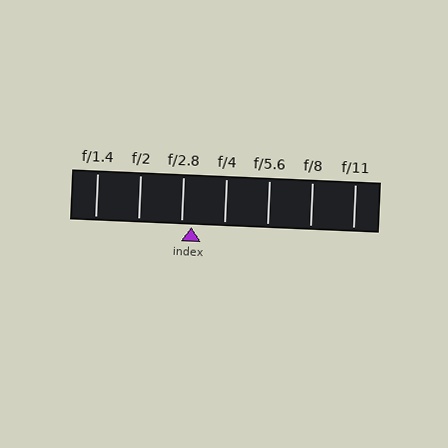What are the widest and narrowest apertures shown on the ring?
The widest aperture shown is f/1.4 and the narrowest is f/11.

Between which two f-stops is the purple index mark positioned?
The index mark is between f/2.8 and f/4.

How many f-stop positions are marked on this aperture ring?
There are 7 f-stop positions marked.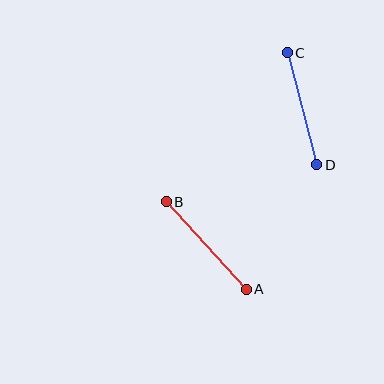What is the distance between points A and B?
The distance is approximately 119 pixels.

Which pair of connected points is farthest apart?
Points A and B are farthest apart.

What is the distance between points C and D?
The distance is approximately 116 pixels.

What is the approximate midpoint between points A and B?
The midpoint is at approximately (206, 246) pixels.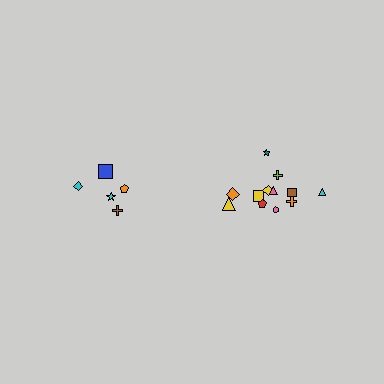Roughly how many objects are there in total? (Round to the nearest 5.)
Roughly 15 objects in total.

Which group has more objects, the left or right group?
The right group.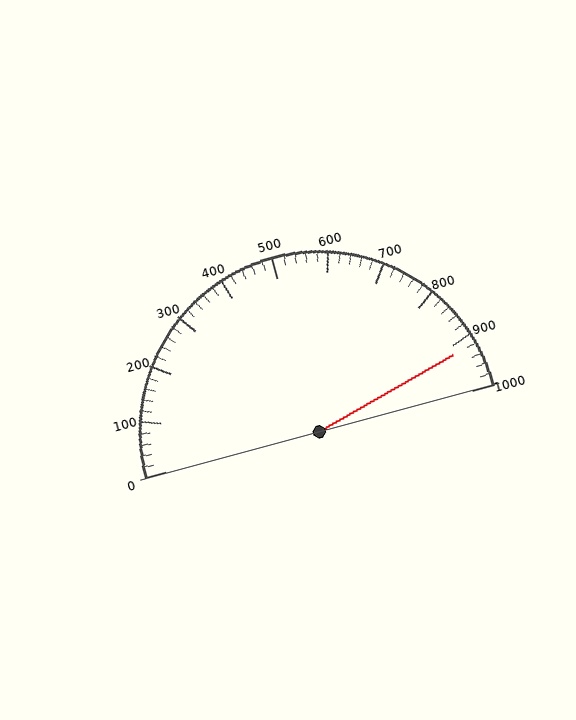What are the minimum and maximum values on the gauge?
The gauge ranges from 0 to 1000.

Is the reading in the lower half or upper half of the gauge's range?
The reading is in the upper half of the range (0 to 1000).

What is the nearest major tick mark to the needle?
The nearest major tick mark is 900.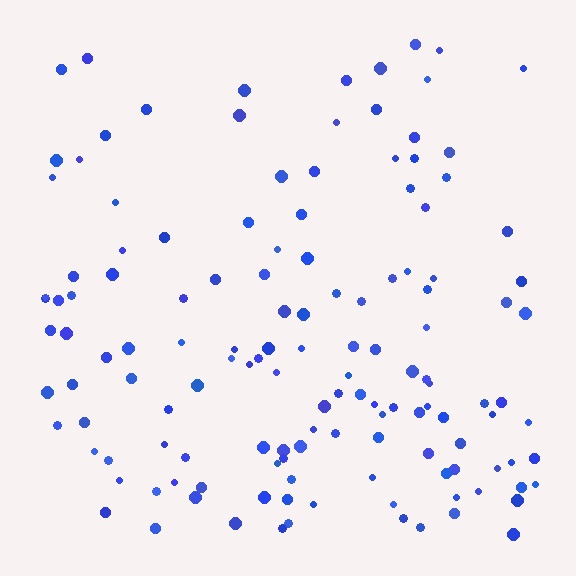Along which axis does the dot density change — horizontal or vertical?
Vertical.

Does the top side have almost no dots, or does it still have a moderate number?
Still a moderate number, just noticeably fewer than the bottom.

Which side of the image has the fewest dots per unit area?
The top.